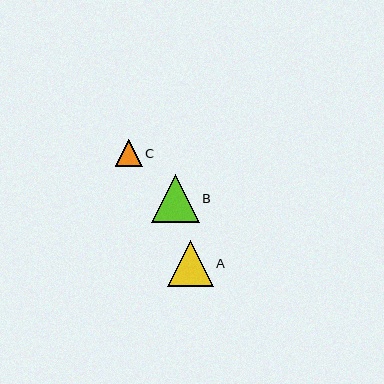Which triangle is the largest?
Triangle B is the largest with a size of approximately 48 pixels.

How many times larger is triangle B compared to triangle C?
Triangle B is approximately 1.8 times the size of triangle C.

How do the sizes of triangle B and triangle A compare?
Triangle B and triangle A are approximately the same size.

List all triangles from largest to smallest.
From largest to smallest: B, A, C.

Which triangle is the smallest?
Triangle C is the smallest with a size of approximately 27 pixels.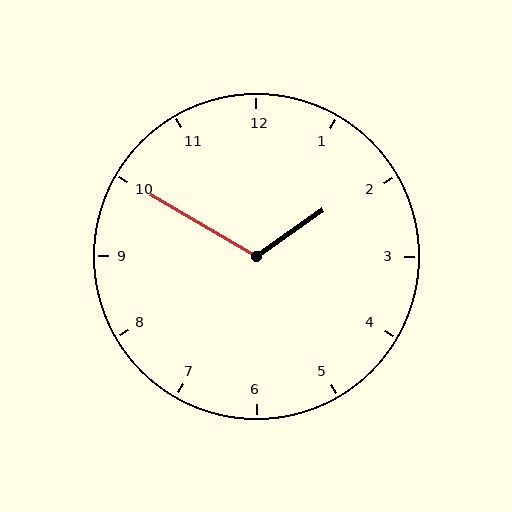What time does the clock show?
1:50.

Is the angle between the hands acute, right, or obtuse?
It is obtuse.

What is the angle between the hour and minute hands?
Approximately 115 degrees.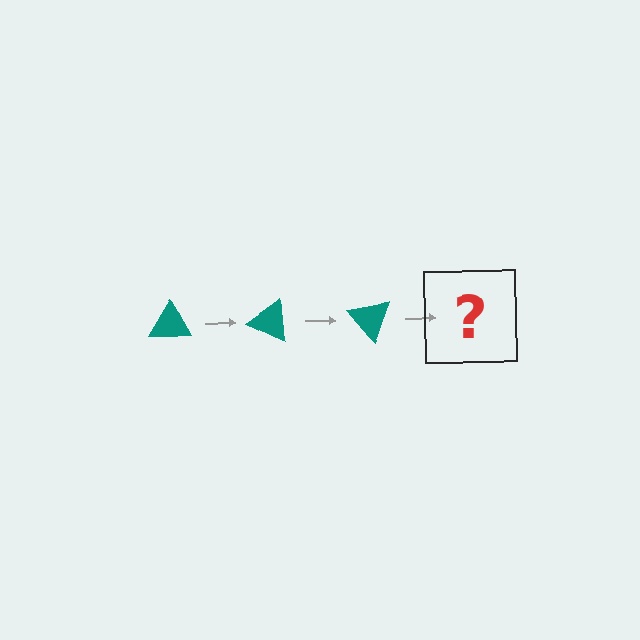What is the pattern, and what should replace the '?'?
The pattern is that the triangle rotates 25 degrees each step. The '?' should be a teal triangle rotated 75 degrees.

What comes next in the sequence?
The next element should be a teal triangle rotated 75 degrees.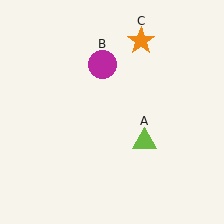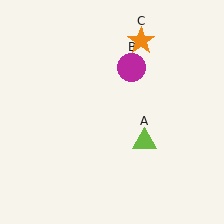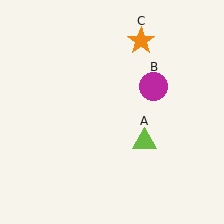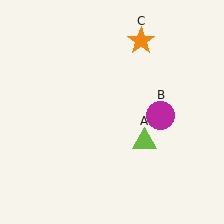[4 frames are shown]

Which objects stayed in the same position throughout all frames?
Lime triangle (object A) and orange star (object C) remained stationary.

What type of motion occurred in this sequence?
The magenta circle (object B) rotated clockwise around the center of the scene.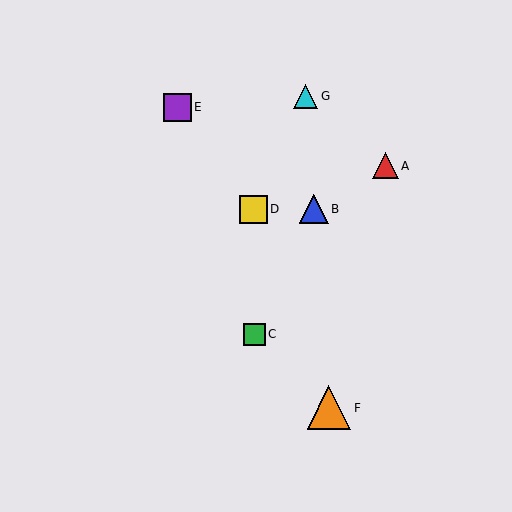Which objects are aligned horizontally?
Objects B, D are aligned horizontally.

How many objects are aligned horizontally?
2 objects (B, D) are aligned horizontally.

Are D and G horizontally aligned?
No, D is at y≈209 and G is at y≈96.